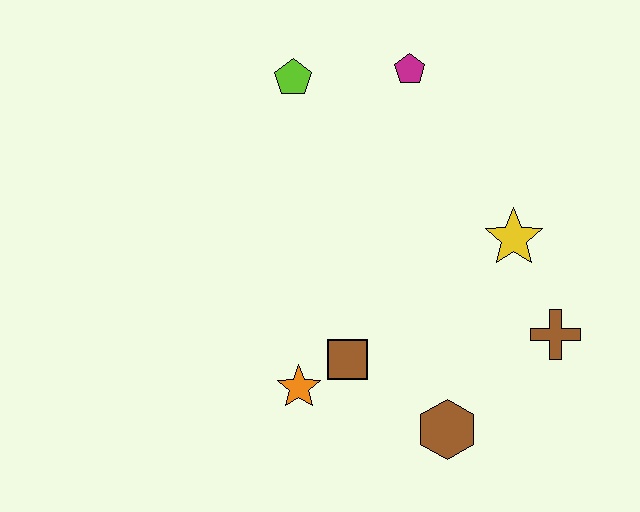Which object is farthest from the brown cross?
The lime pentagon is farthest from the brown cross.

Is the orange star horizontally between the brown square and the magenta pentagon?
No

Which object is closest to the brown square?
The orange star is closest to the brown square.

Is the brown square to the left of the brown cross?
Yes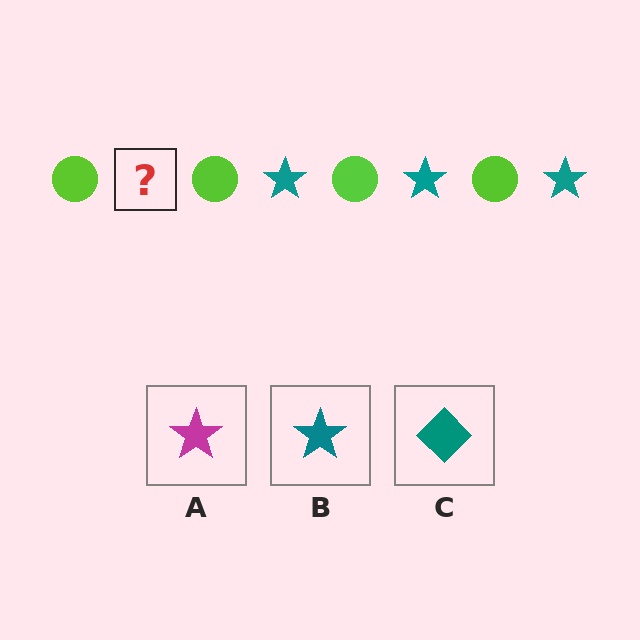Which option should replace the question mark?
Option B.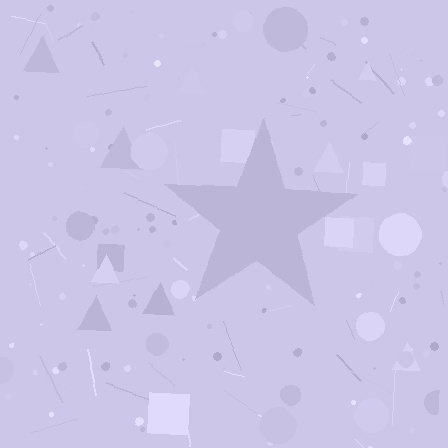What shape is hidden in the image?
A star is hidden in the image.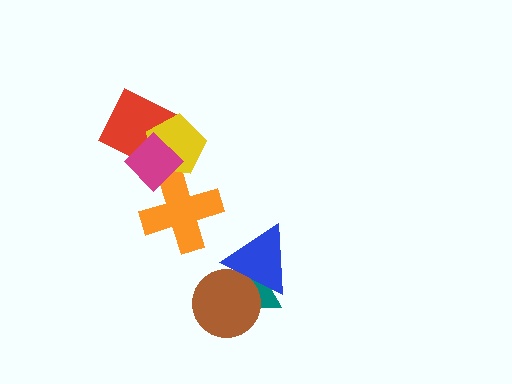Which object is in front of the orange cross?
The magenta diamond is in front of the orange cross.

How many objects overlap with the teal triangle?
2 objects overlap with the teal triangle.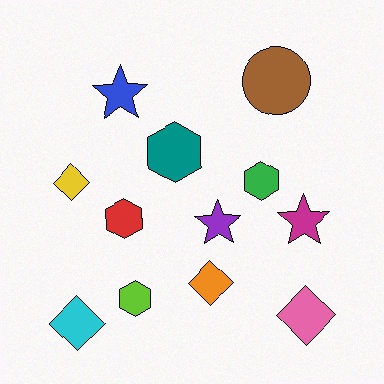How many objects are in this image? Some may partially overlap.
There are 12 objects.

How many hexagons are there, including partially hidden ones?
There are 4 hexagons.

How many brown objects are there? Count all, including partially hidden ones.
There is 1 brown object.